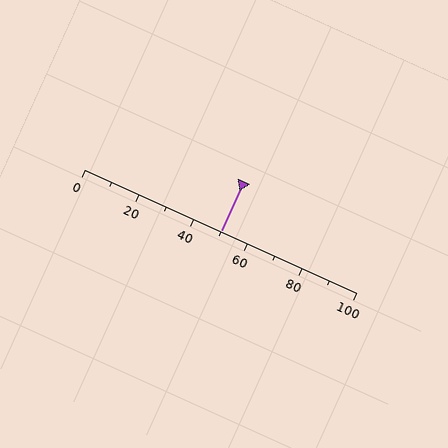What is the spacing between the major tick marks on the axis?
The major ticks are spaced 20 apart.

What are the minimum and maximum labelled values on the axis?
The axis runs from 0 to 100.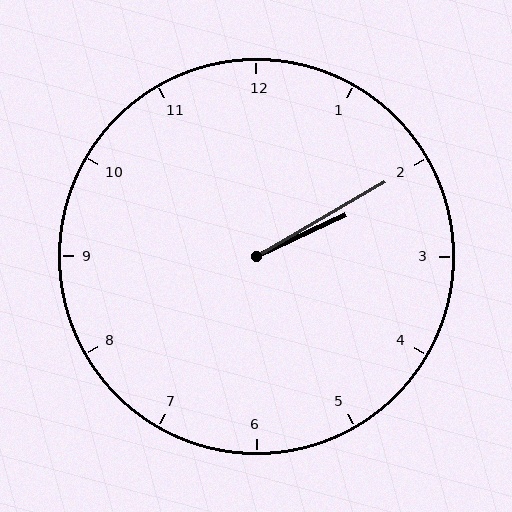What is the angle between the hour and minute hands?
Approximately 5 degrees.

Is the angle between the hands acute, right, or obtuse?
It is acute.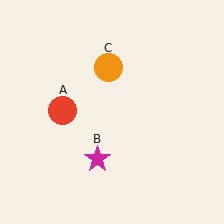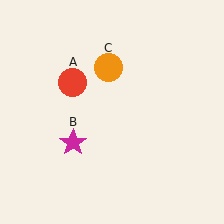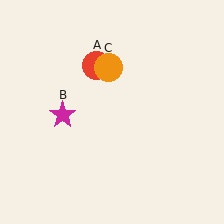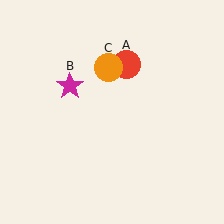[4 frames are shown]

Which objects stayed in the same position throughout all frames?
Orange circle (object C) remained stationary.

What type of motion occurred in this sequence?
The red circle (object A), magenta star (object B) rotated clockwise around the center of the scene.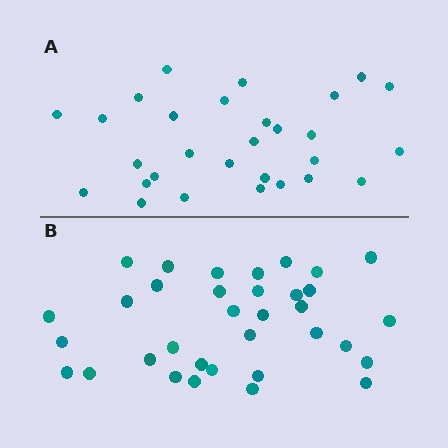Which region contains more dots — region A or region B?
Region B (the bottom region) has more dots.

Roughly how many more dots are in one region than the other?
Region B has about 5 more dots than region A.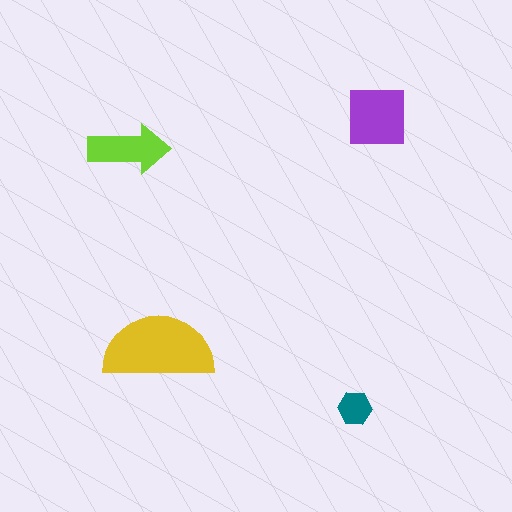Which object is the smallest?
The teal hexagon.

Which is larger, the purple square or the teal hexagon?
The purple square.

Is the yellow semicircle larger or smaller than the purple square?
Larger.